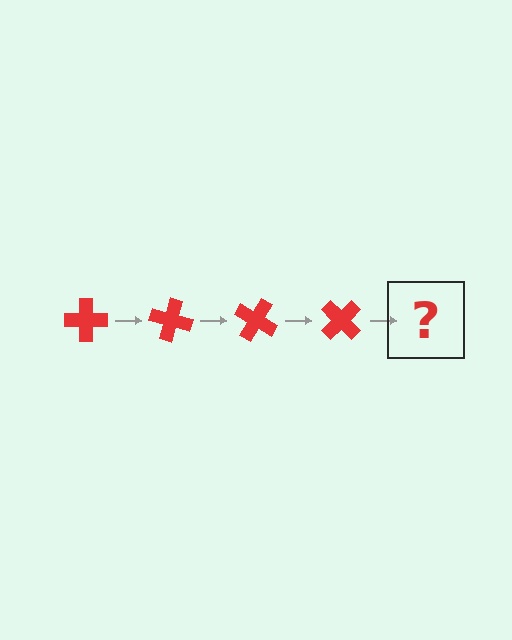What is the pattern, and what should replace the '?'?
The pattern is that the cross rotates 15 degrees each step. The '?' should be a red cross rotated 60 degrees.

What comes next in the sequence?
The next element should be a red cross rotated 60 degrees.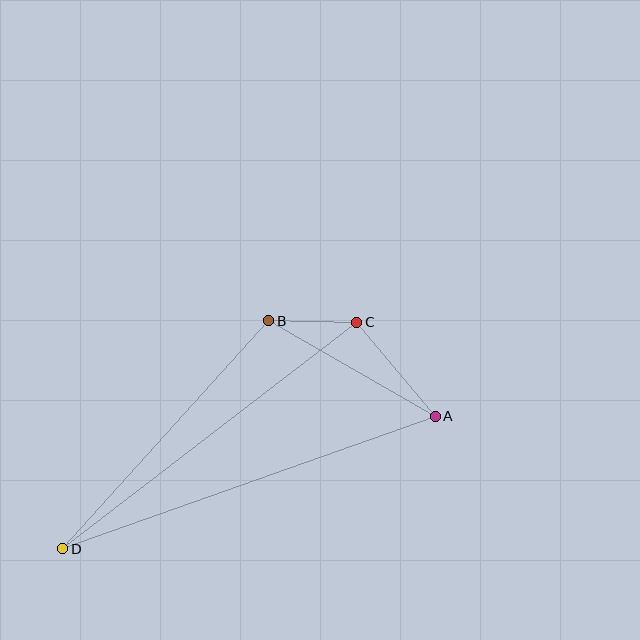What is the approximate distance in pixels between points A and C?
The distance between A and C is approximately 123 pixels.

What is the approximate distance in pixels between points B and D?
The distance between B and D is approximately 308 pixels.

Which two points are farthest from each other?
Points A and D are farthest from each other.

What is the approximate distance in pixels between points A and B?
The distance between A and B is approximately 192 pixels.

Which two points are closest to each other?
Points B and C are closest to each other.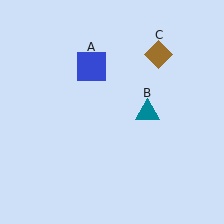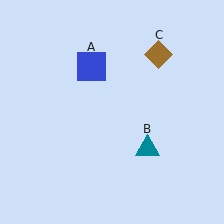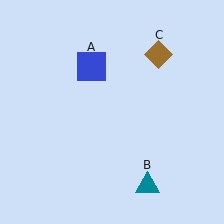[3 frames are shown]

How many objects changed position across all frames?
1 object changed position: teal triangle (object B).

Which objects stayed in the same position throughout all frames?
Blue square (object A) and brown diamond (object C) remained stationary.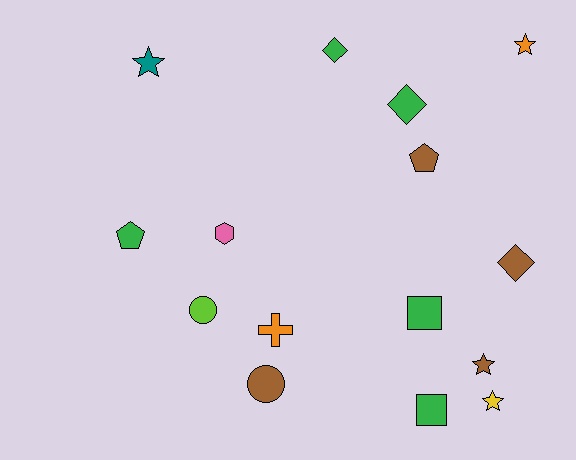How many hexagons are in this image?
There is 1 hexagon.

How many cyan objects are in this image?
There are no cyan objects.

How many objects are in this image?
There are 15 objects.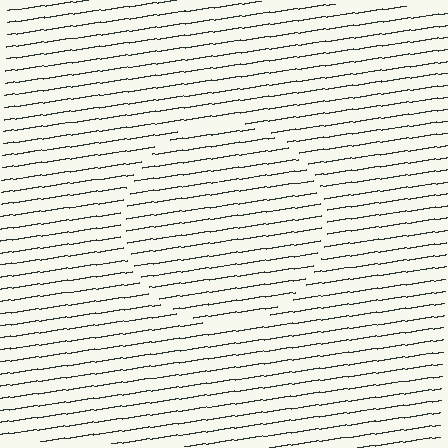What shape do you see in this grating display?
An illusory circle. The interior of the shape contains the same grating, shifted by half a period — the contour is defined by the phase discontinuity where line-ends from the inner and outer gratings abut.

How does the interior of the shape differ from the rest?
The interior of the shape contains the same grating, shifted by half a period — the contour is defined by the phase discontinuity where line-ends from the inner and outer gratings abut.